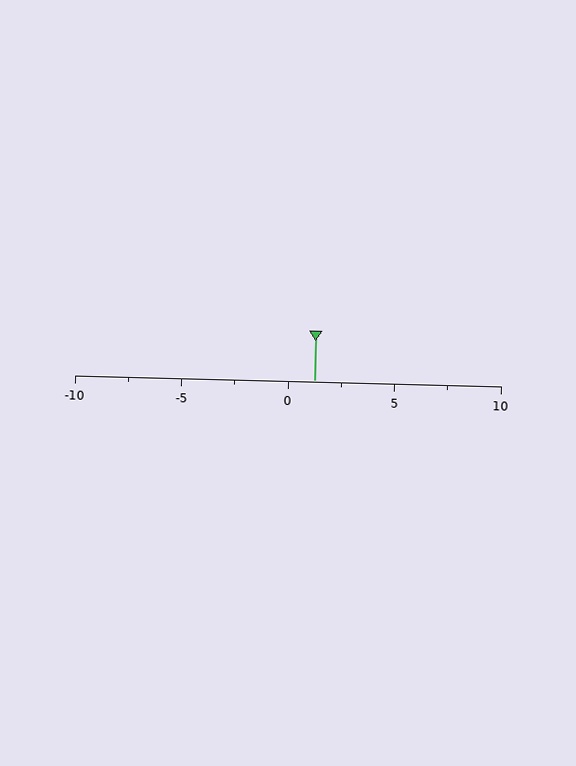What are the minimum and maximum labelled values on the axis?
The axis runs from -10 to 10.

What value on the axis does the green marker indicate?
The marker indicates approximately 1.2.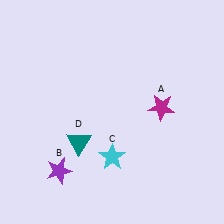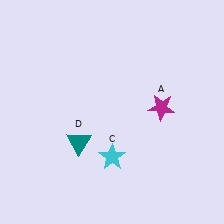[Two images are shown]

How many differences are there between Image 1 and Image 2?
There is 1 difference between the two images.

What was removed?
The purple star (B) was removed in Image 2.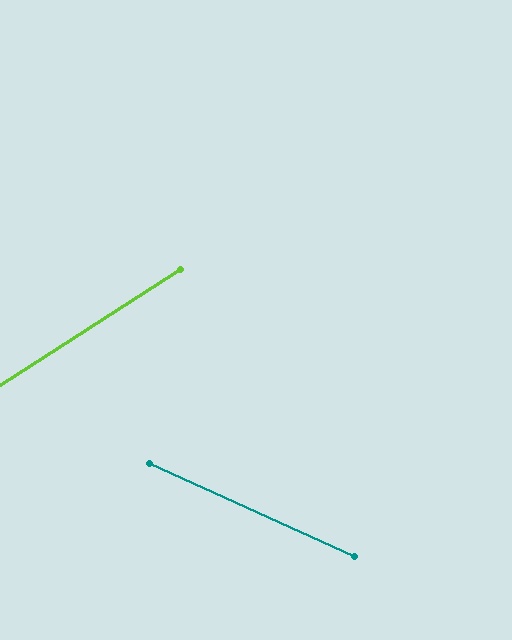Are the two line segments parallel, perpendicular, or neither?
Neither parallel nor perpendicular — they differ by about 57°.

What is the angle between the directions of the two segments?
Approximately 57 degrees.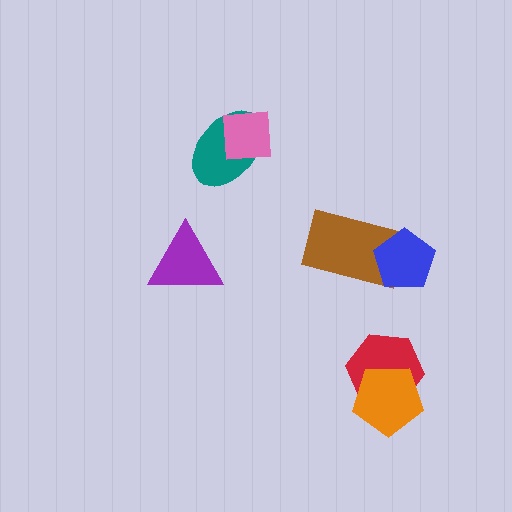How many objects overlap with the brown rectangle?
1 object overlaps with the brown rectangle.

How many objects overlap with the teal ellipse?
1 object overlaps with the teal ellipse.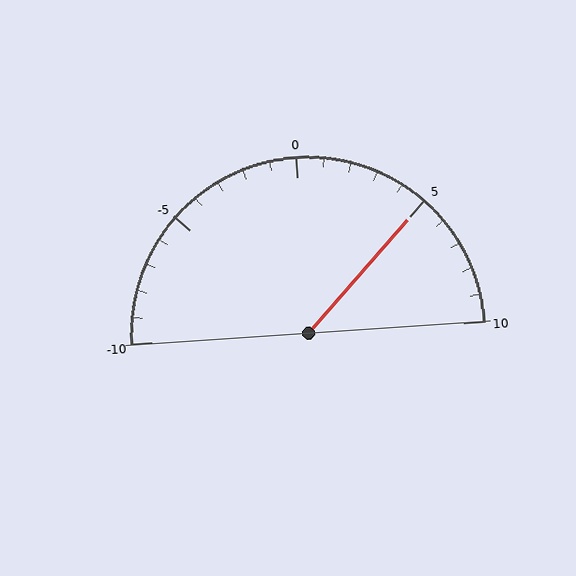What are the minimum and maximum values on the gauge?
The gauge ranges from -10 to 10.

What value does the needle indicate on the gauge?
The needle indicates approximately 5.